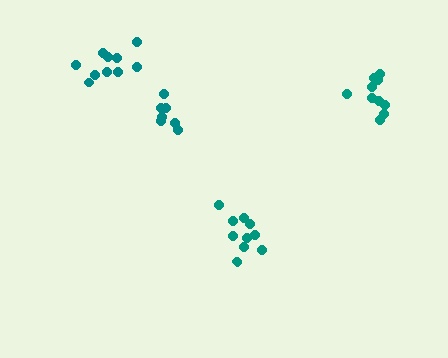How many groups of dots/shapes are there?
There are 4 groups.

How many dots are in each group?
Group 1: 10 dots, Group 2: 11 dots, Group 3: 10 dots, Group 4: 7 dots (38 total).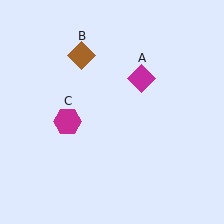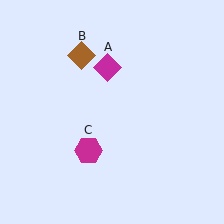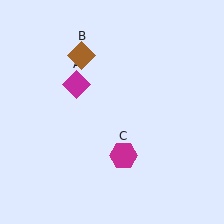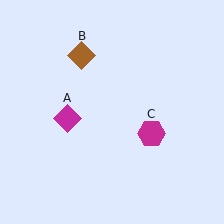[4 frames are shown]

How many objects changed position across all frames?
2 objects changed position: magenta diamond (object A), magenta hexagon (object C).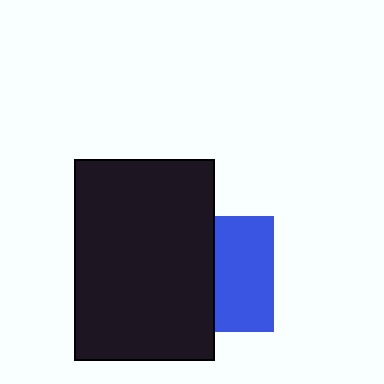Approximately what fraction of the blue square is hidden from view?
Roughly 50% of the blue square is hidden behind the black rectangle.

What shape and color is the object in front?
The object in front is a black rectangle.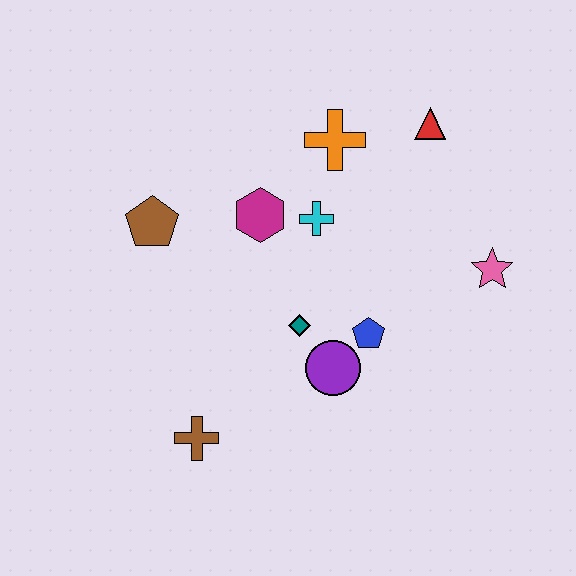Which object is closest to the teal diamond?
The purple circle is closest to the teal diamond.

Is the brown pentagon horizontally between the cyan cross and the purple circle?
No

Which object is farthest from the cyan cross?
The brown cross is farthest from the cyan cross.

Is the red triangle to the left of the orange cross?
No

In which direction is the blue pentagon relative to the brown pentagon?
The blue pentagon is to the right of the brown pentagon.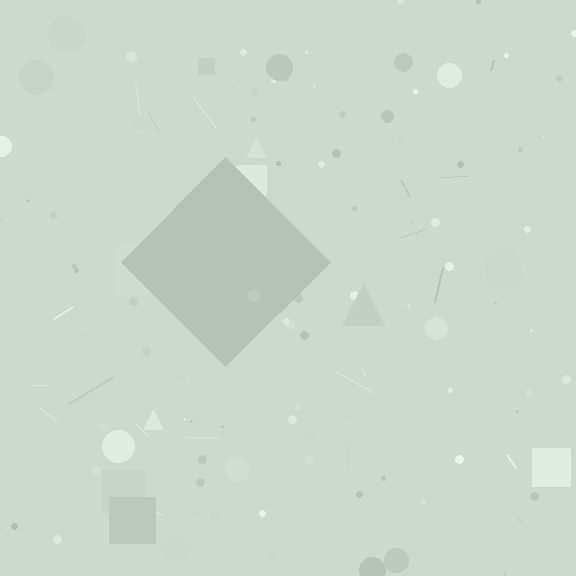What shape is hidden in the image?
A diamond is hidden in the image.